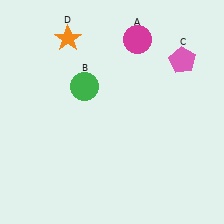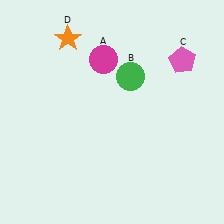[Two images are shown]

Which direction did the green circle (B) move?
The green circle (B) moved right.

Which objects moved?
The objects that moved are: the magenta circle (A), the green circle (B).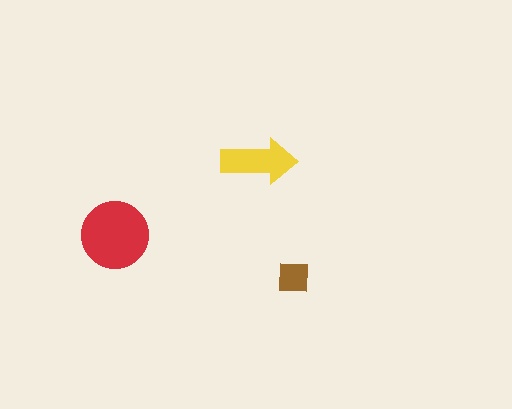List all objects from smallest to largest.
The brown square, the yellow arrow, the red circle.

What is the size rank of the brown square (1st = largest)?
3rd.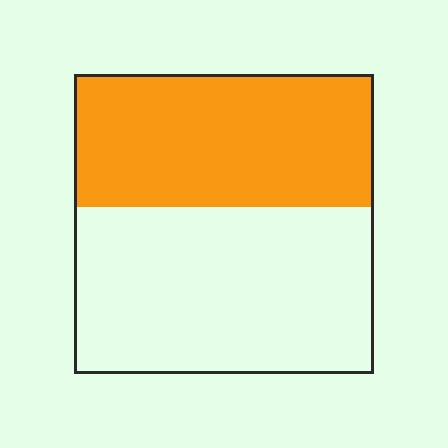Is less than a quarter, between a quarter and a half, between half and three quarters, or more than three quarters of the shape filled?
Between a quarter and a half.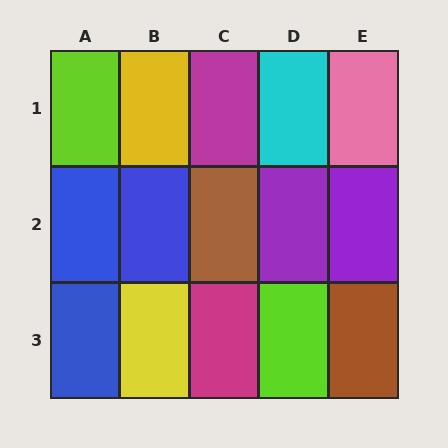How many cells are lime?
2 cells are lime.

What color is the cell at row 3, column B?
Yellow.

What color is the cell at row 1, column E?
Pink.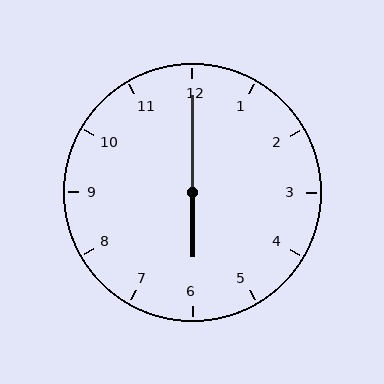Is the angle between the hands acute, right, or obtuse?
It is obtuse.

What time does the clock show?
6:00.